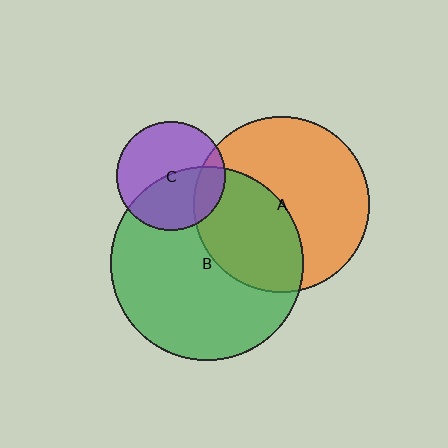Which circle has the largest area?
Circle B (green).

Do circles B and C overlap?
Yes.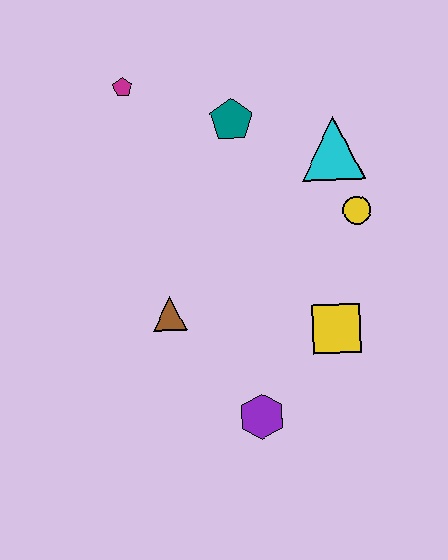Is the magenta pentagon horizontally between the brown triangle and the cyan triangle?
No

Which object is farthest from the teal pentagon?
The purple hexagon is farthest from the teal pentagon.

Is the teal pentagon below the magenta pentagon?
Yes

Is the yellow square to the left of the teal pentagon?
No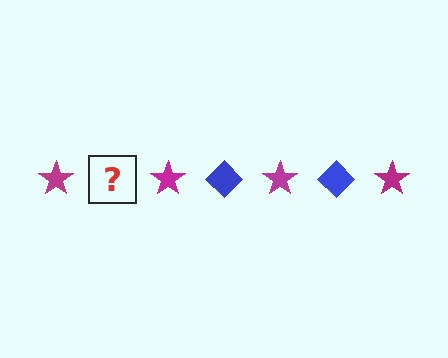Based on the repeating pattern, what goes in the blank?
The blank should be a blue diamond.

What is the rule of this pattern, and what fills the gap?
The rule is that the pattern alternates between magenta star and blue diamond. The gap should be filled with a blue diamond.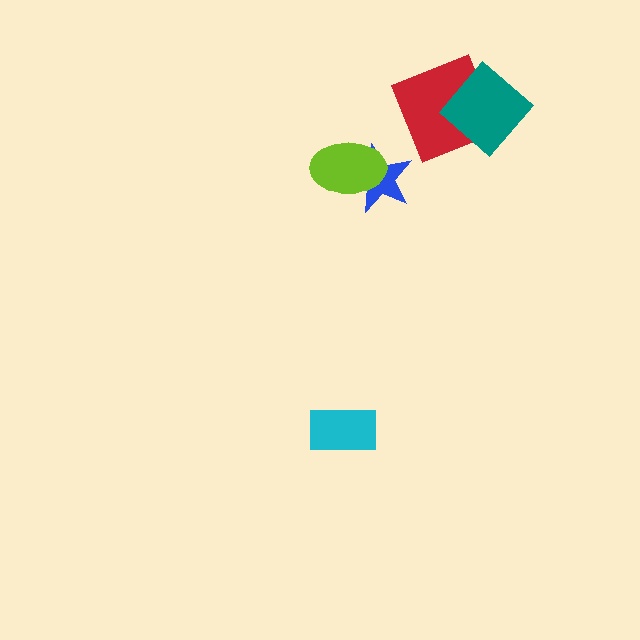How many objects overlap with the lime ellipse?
1 object overlaps with the lime ellipse.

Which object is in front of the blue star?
The lime ellipse is in front of the blue star.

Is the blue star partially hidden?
Yes, it is partially covered by another shape.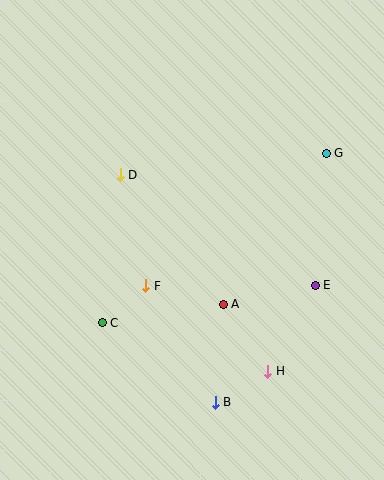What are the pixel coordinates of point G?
Point G is at (326, 153).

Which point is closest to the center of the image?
Point F at (146, 286) is closest to the center.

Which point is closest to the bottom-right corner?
Point H is closest to the bottom-right corner.